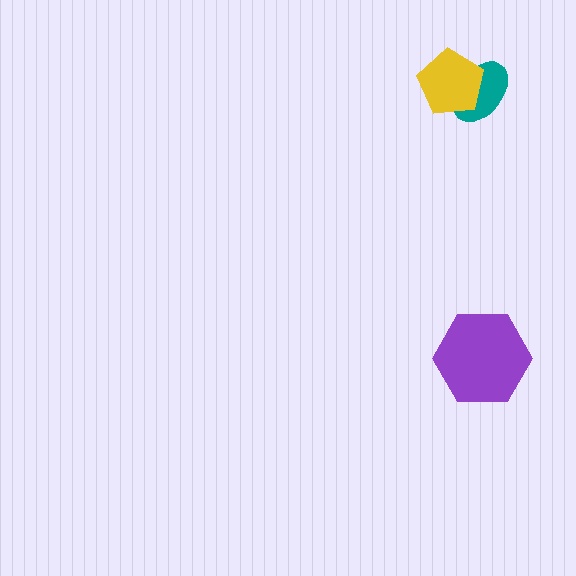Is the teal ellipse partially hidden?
Yes, it is partially covered by another shape.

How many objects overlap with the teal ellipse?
1 object overlaps with the teal ellipse.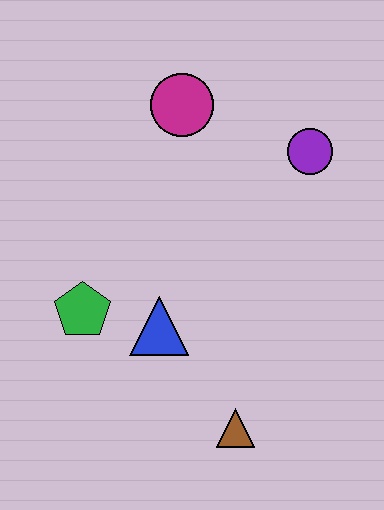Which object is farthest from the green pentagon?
The purple circle is farthest from the green pentagon.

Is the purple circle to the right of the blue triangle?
Yes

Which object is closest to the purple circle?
The magenta circle is closest to the purple circle.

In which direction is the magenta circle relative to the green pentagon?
The magenta circle is above the green pentagon.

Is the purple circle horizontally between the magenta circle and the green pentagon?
No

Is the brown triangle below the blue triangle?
Yes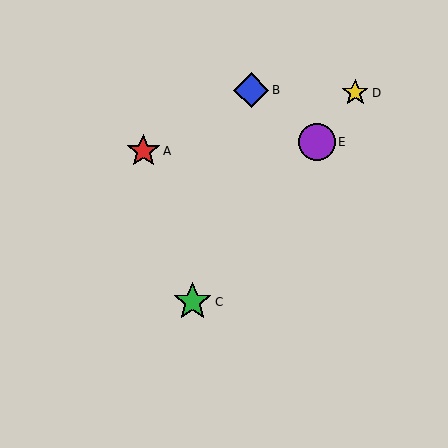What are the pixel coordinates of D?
Object D is at (355, 93).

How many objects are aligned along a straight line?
3 objects (C, D, E) are aligned along a straight line.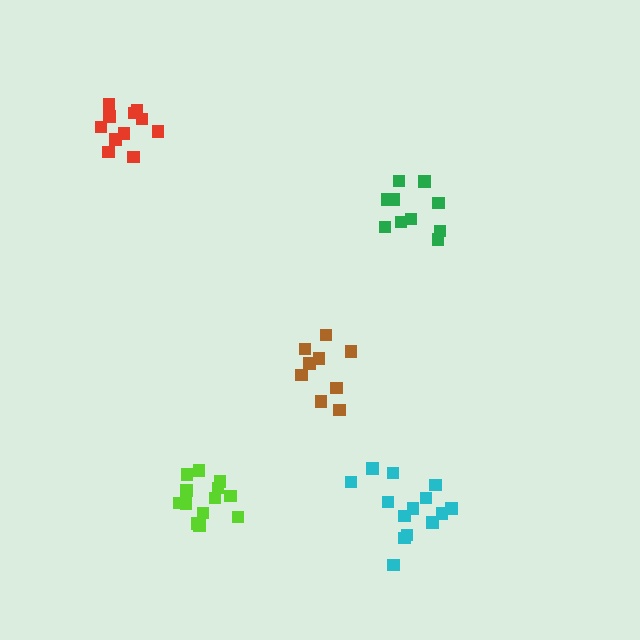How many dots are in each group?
Group 1: 9 dots, Group 2: 10 dots, Group 3: 11 dots, Group 4: 13 dots, Group 5: 14 dots (57 total).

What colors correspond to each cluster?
The clusters are colored: brown, green, red, lime, cyan.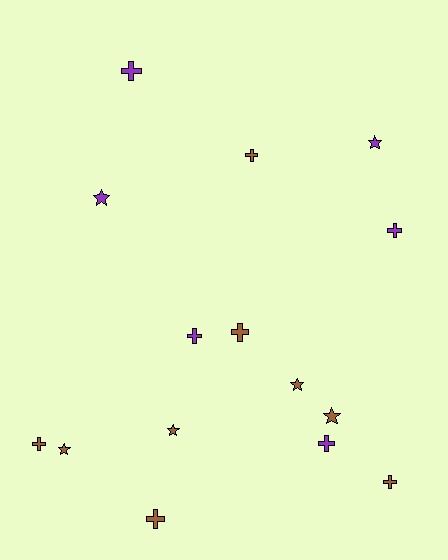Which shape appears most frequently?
Cross, with 9 objects.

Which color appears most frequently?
Brown, with 9 objects.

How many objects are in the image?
There are 15 objects.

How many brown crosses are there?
There are 5 brown crosses.